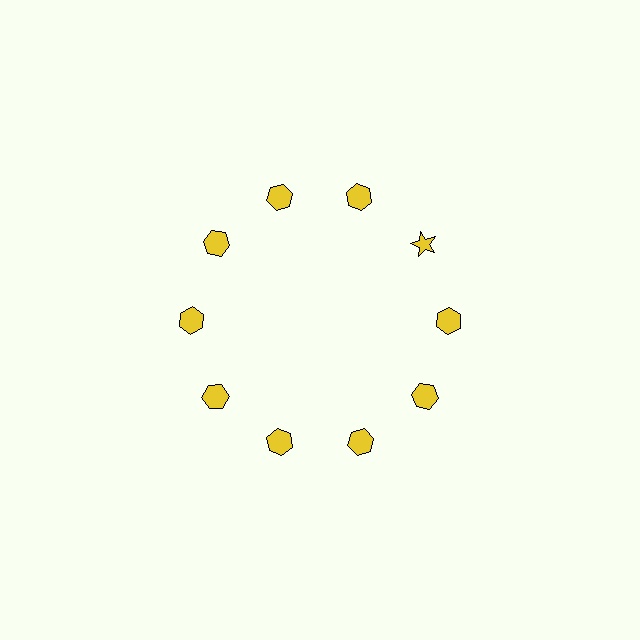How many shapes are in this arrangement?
There are 10 shapes arranged in a ring pattern.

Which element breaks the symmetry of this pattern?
The yellow star at roughly the 2 o'clock position breaks the symmetry. All other shapes are yellow hexagons.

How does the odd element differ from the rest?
It has a different shape: star instead of hexagon.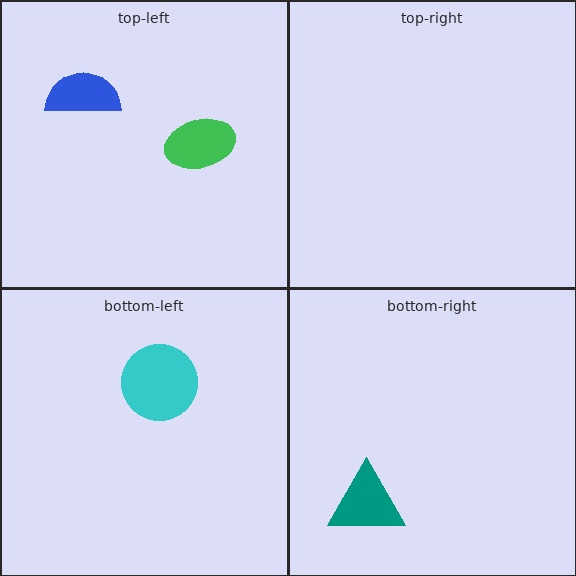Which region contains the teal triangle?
The bottom-right region.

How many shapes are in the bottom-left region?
1.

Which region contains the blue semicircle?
The top-left region.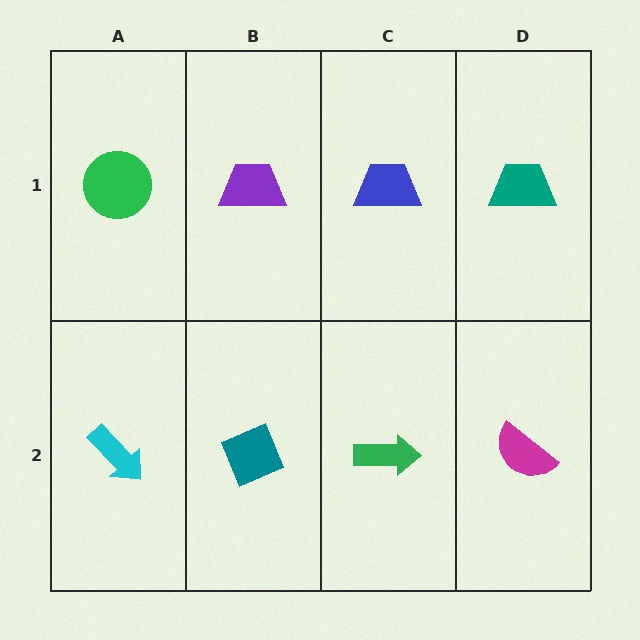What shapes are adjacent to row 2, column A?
A green circle (row 1, column A), a teal diamond (row 2, column B).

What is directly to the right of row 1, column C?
A teal trapezoid.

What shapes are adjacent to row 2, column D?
A teal trapezoid (row 1, column D), a green arrow (row 2, column C).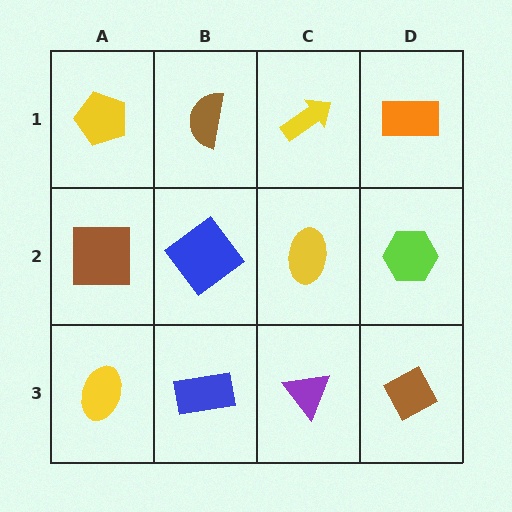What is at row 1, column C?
A yellow arrow.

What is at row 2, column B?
A blue diamond.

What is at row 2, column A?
A brown square.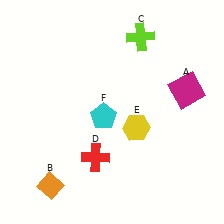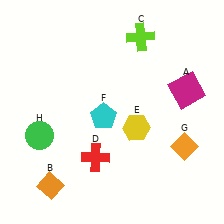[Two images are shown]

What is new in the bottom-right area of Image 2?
An orange diamond (G) was added in the bottom-right area of Image 2.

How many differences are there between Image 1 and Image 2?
There are 2 differences between the two images.